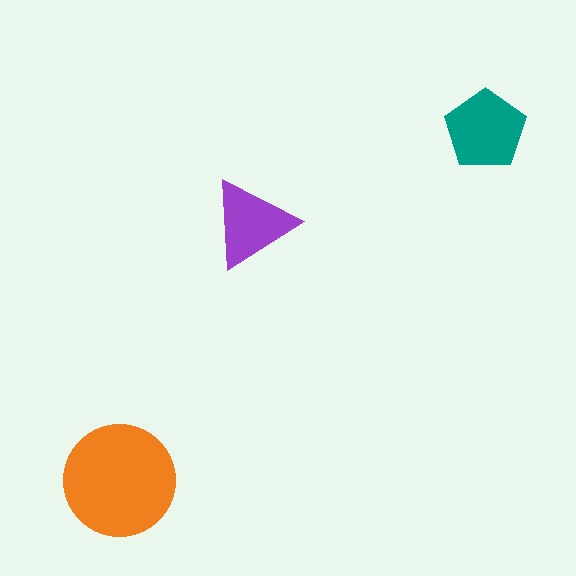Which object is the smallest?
The purple triangle.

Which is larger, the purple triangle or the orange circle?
The orange circle.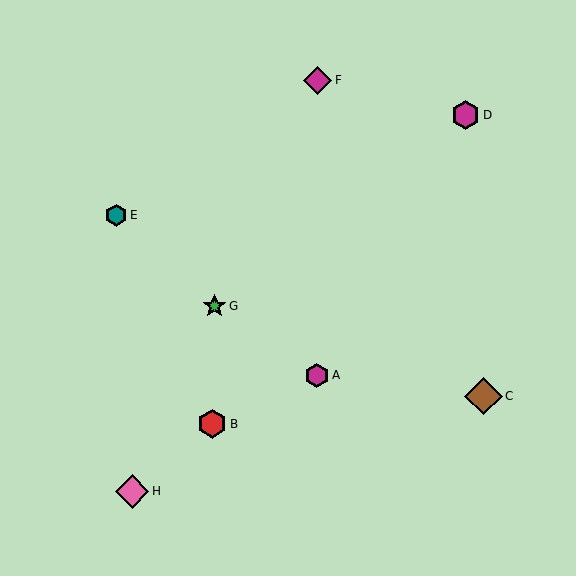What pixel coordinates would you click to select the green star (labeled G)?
Click at (215, 306) to select the green star G.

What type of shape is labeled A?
Shape A is a magenta hexagon.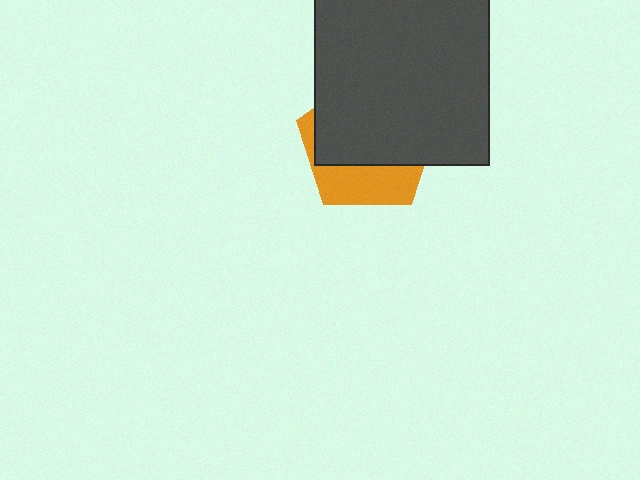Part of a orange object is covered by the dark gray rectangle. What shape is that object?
It is a pentagon.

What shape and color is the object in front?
The object in front is a dark gray rectangle.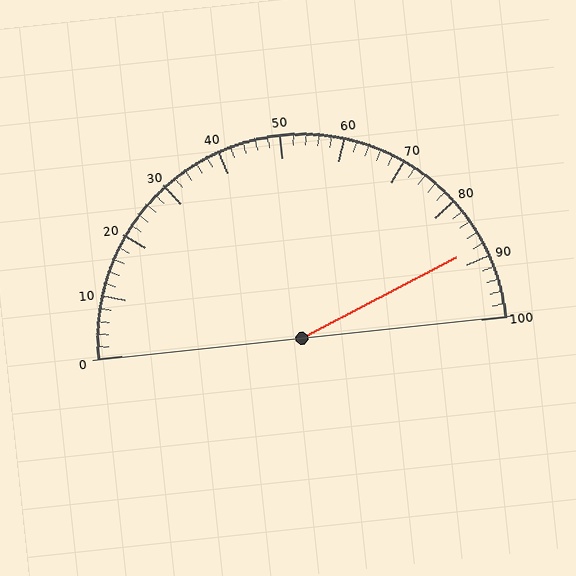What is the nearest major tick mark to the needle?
The nearest major tick mark is 90.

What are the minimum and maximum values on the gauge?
The gauge ranges from 0 to 100.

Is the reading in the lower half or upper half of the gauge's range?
The reading is in the upper half of the range (0 to 100).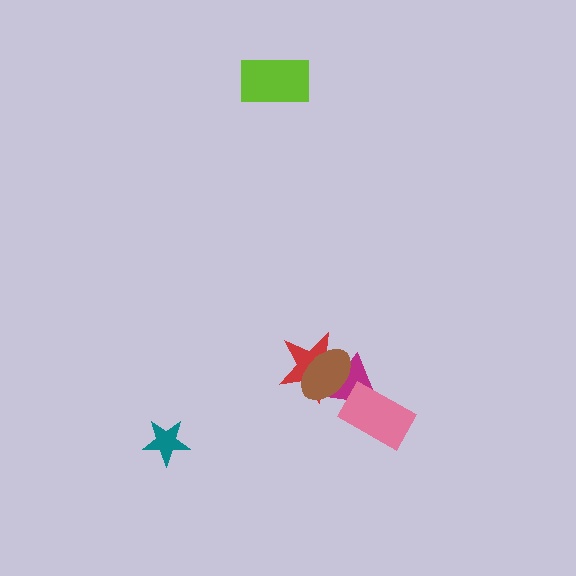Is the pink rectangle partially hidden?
No, no other shape covers it.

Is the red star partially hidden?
Yes, it is partially covered by another shape.